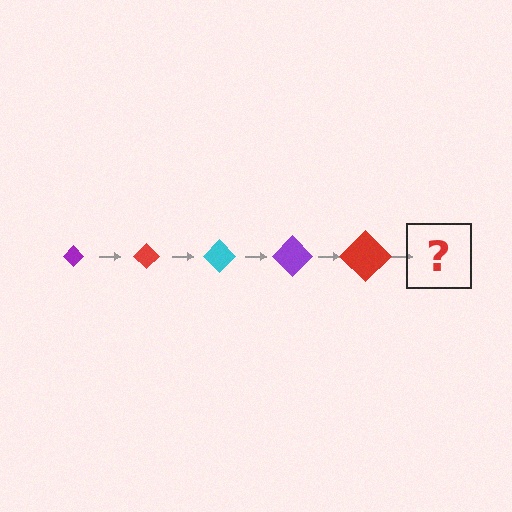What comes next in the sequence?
The next element should be a cyan diamond, larger than the previous one.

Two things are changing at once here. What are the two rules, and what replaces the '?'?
The two rules are that the diamond grows larger each step and the color cycles through purple, red, and cyan. The '?' should be a cyan diamond, larger than the previous one.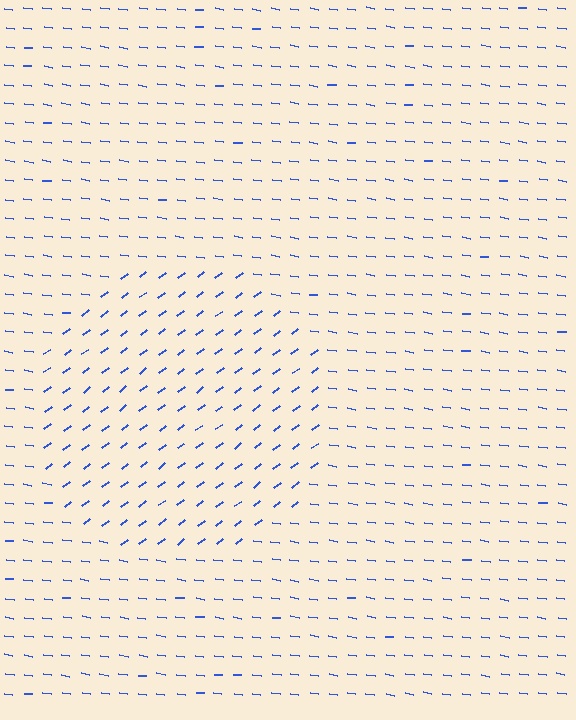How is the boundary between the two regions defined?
The boundary is defined purely by a change in line orientation (approximately 45 degrees difference). All lines are the same color and thickness.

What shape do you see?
I see a circle.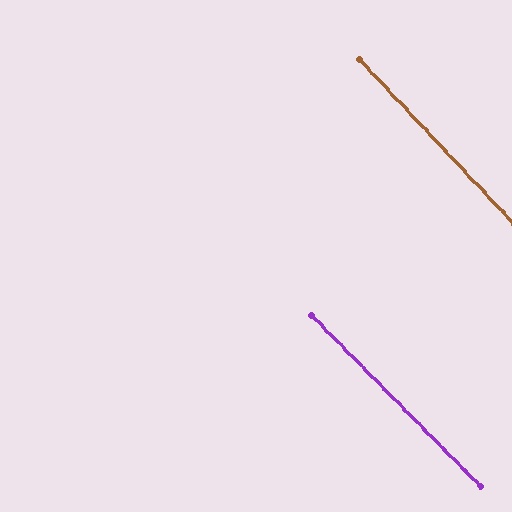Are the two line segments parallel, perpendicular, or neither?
Parallel — their directions differ by only 1.6°.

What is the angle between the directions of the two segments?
Approximately 2 degrees.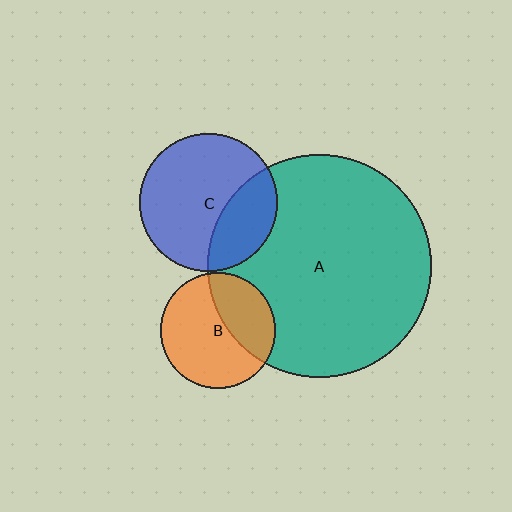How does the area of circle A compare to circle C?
Approximately 2.6 times.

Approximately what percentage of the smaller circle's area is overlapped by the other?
Approximately 35%.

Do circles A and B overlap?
Yes.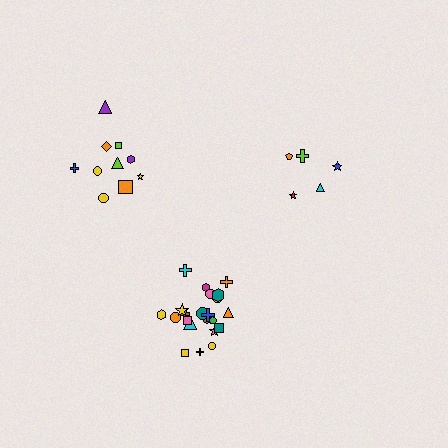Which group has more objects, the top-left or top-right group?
The top-left group.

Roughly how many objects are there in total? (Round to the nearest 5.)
Roughly 35 objects in total.